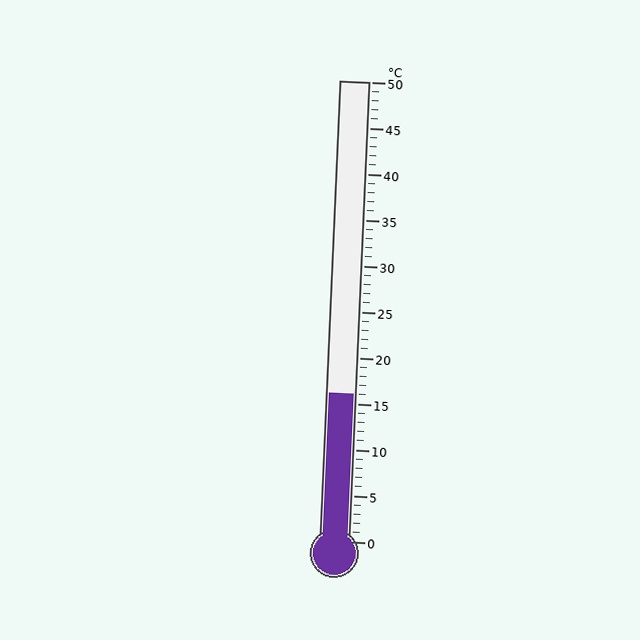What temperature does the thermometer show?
The thermometer shows approximately 16°C.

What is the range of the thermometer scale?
The thermometer scale ranges from 0°C to 50°C.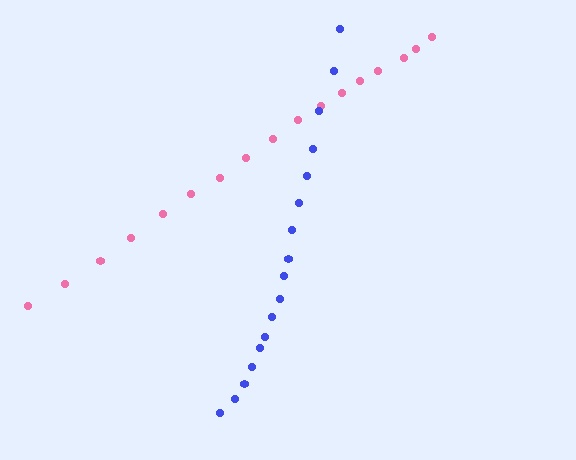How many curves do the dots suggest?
There are 2 distinct paths.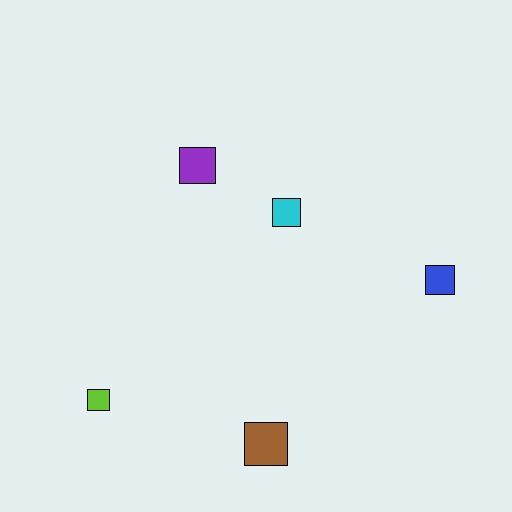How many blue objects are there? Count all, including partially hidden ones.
There is 1 blue object.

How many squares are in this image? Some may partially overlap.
There are 5 squares.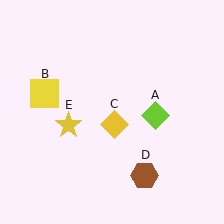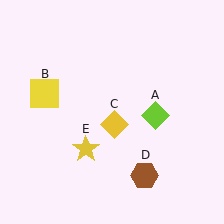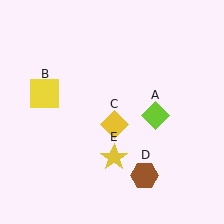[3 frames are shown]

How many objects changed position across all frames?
1 object changed position: yellow star (object E).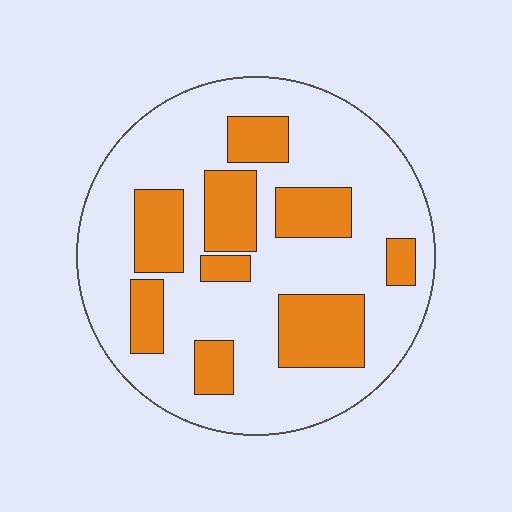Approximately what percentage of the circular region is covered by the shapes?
Approximately 30%.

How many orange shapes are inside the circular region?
9.